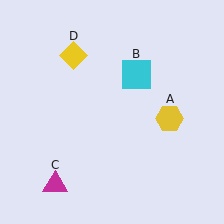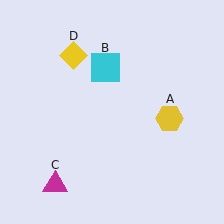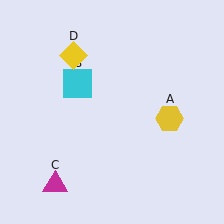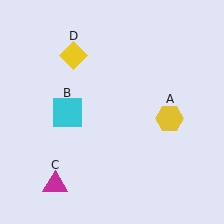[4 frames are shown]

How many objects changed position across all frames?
1 object changed position: cyan square (object B).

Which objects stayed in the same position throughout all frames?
Yellow hexagon (object A) and magenta triangle (object C) and yellow diamond (object D) remained stationary.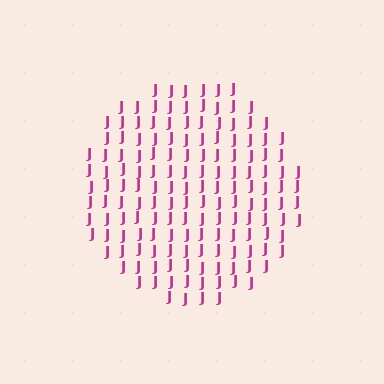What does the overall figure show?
The overall figure shows a circle.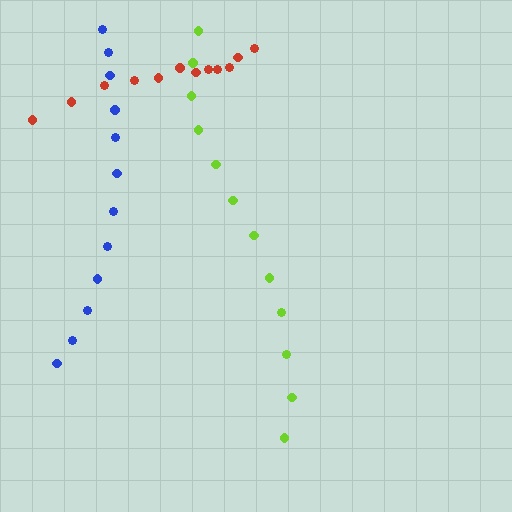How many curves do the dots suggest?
There are 3 distinct paths.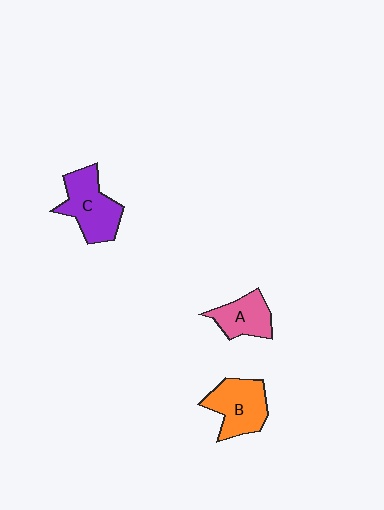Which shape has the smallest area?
Shape A (pink).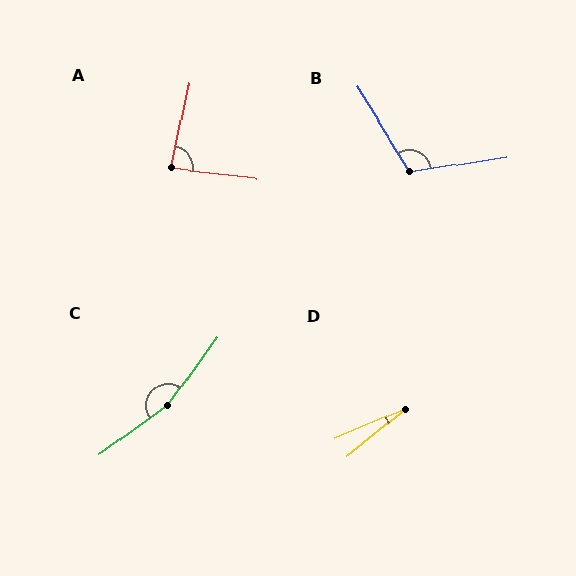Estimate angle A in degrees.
Approximately 85 degrees.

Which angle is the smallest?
D, at approximately 16 degrees.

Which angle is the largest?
C, at approximately 162 degrees.